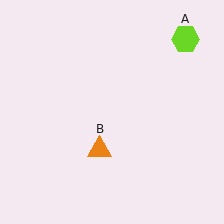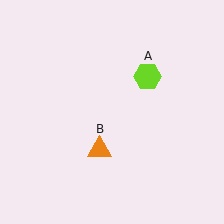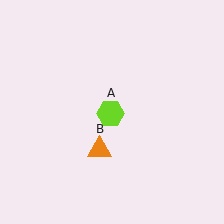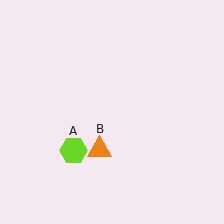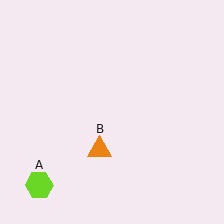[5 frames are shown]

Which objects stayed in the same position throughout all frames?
Orange triangle (object B) remained stationary.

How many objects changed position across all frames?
1 object changed position: lime hexagon (object A).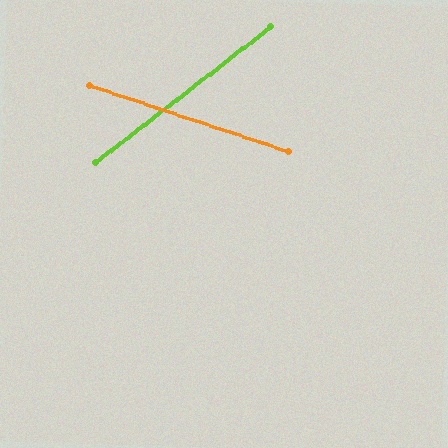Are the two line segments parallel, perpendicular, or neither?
Neither parallel nor perpendicular — they differ by about 56°.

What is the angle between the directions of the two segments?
Approximately 56 degrees.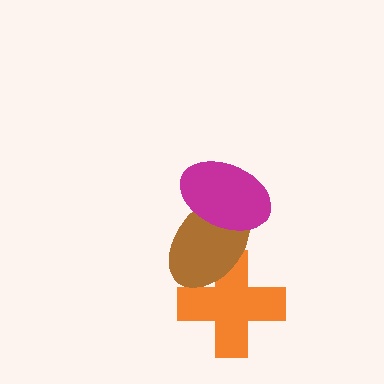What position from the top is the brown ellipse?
The brown ellipse is 2nd from the top.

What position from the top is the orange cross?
The orange cross is 3rd from the top.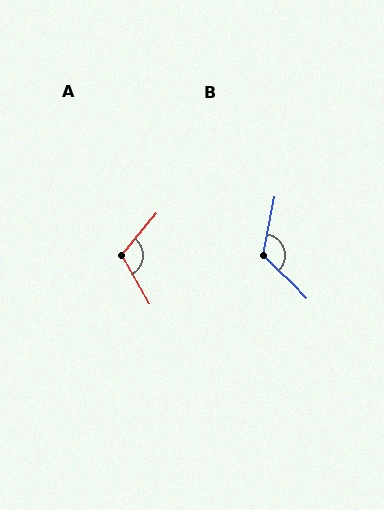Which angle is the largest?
B, at approximately 123 degrees.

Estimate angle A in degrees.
Approximately 110 degrees.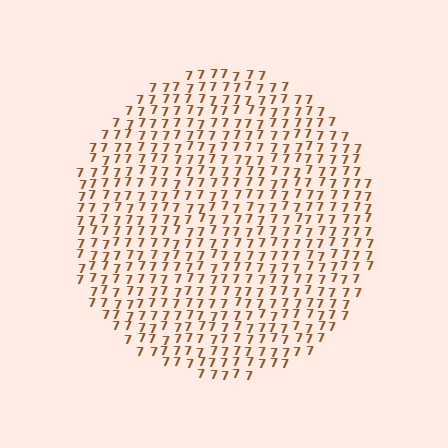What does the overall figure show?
The overall figure shows a circle.